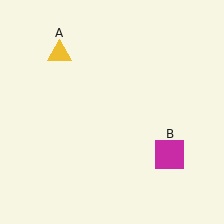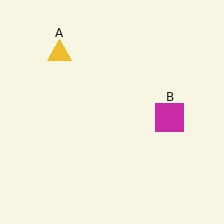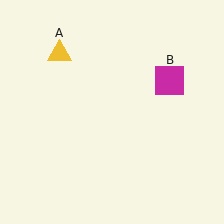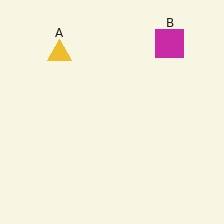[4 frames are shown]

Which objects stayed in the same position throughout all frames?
Yellow triangle (object A) remained stationary.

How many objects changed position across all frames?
1 object changed position: magenta square (object B).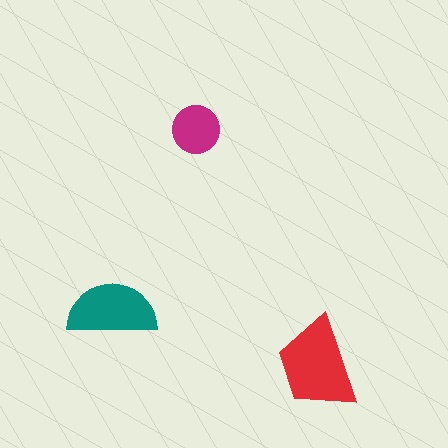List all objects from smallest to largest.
The magenta circle, the teal semicircle, the red trapezoid.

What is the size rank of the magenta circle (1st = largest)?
3rd.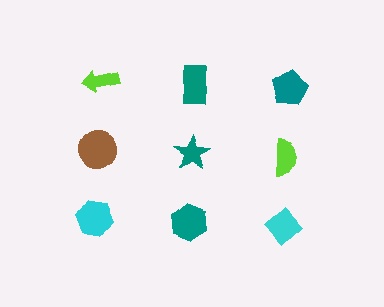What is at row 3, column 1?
A cyan hexagon.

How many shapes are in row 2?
3 shapes.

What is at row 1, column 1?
A lime arrow.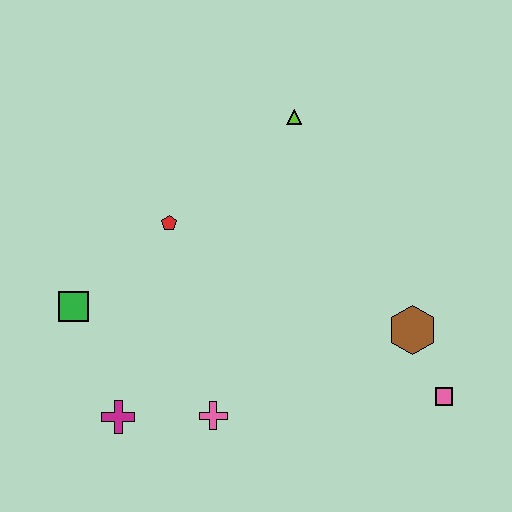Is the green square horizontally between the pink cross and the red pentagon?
No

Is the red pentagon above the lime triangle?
No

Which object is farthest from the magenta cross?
The lime triangle is farthest from the magenta cross.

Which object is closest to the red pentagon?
The green square is closest to the red pentagon.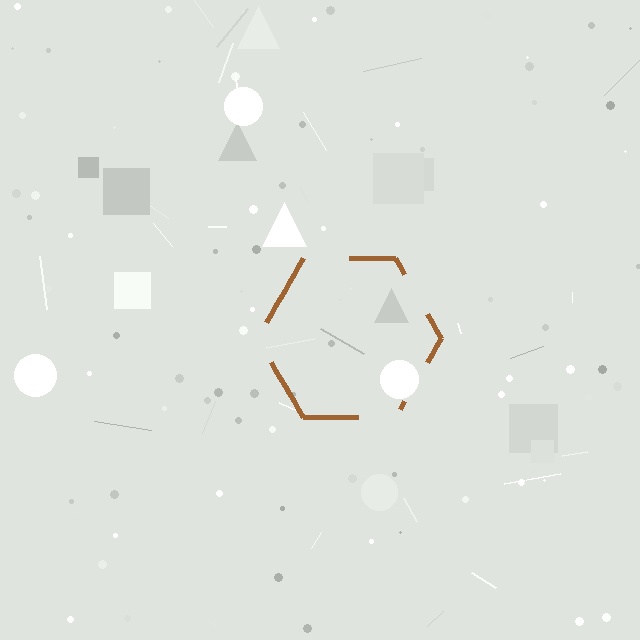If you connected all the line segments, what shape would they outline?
They would outline a hexagon.